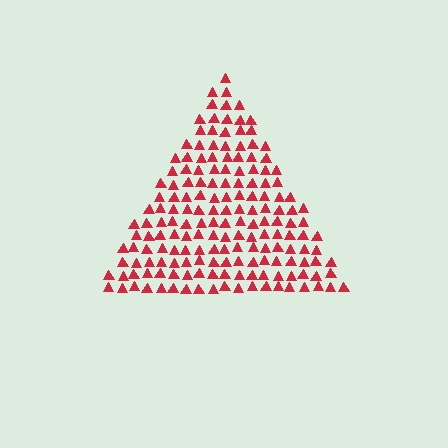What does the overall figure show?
The overall figure shows a triangle.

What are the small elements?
The small elements are triangles.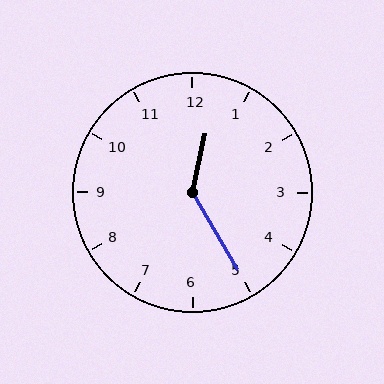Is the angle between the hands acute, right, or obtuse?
It is obtuse.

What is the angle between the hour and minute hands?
Approximately 138 degrees.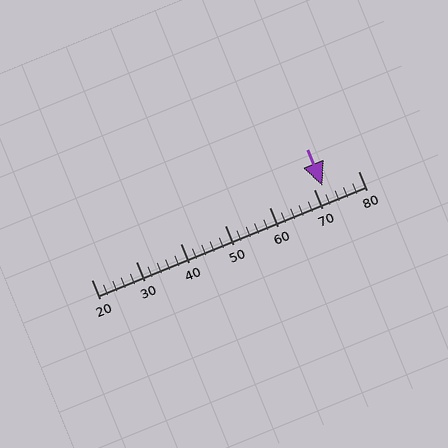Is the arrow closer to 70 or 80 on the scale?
The arrow is closer to 70.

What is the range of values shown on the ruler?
The ruler shows values from 20 to 80.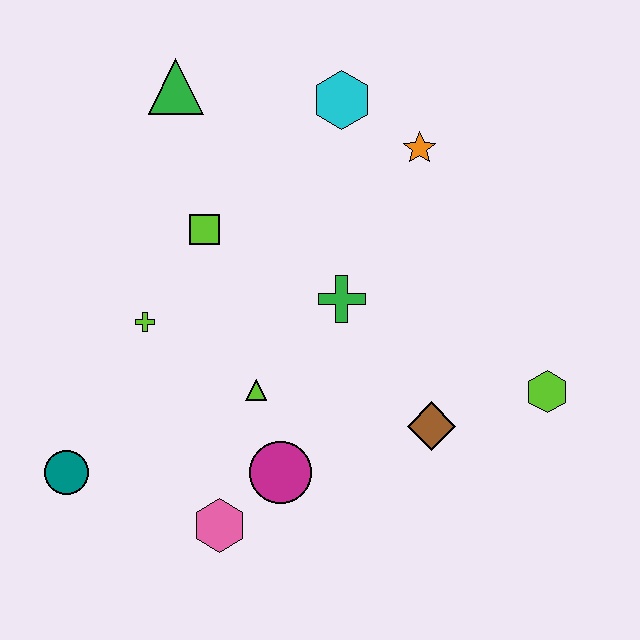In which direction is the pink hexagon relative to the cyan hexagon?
The pink hexagon is below the cyan hexagon.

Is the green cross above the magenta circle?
Yes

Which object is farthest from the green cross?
The teal circle is farthest from the green cross.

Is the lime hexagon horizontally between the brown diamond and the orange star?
No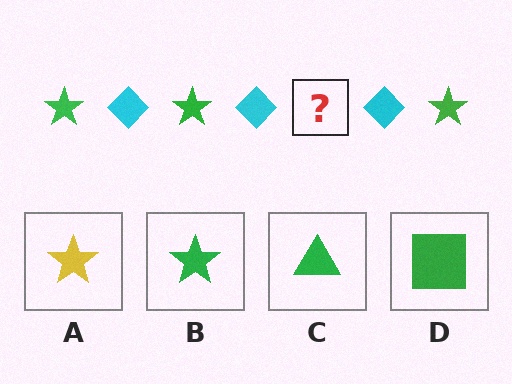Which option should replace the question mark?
Option B.